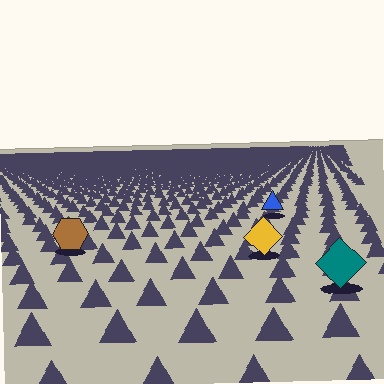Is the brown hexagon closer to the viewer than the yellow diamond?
No. The yellow diamond is closer — you can tell from the texture gradient: the ground texture is coarser near it.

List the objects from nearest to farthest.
From nearest to farthest: the teal diamond, the yellow diamond, the brown hexagon, the blue triangle.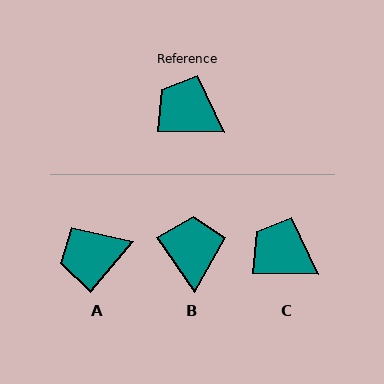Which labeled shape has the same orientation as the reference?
C.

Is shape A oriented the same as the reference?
No, it is off by about 52 degrees.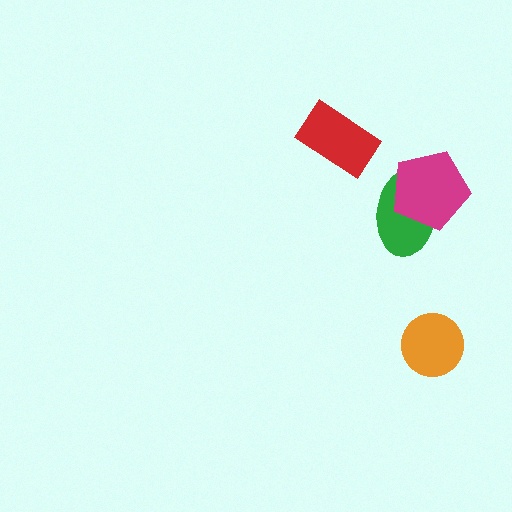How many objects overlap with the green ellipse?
1 object overlaps with the green ellipse.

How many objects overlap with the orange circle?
0 objects overlap with the orange circle.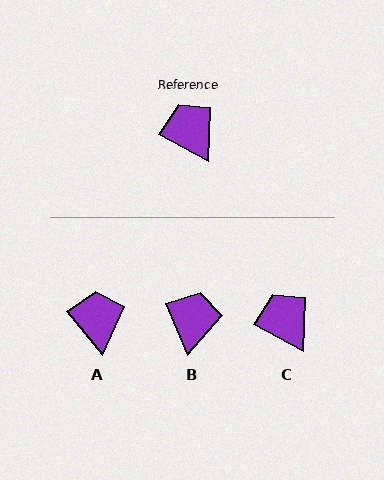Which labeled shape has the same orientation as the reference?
C.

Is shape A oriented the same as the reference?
No, it is off by about 22 degrees.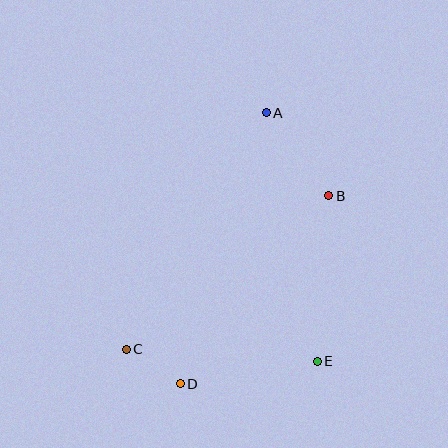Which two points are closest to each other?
Points C and D are closest to each other.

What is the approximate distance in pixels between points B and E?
The distance between B and E is approximately 166 pixels.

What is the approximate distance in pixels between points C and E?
The distance between C and E is approximately 192 pixels.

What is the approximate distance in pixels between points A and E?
The distance between A and E is approximately 254 pixels.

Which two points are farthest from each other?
Points A and D are farthest from each other.